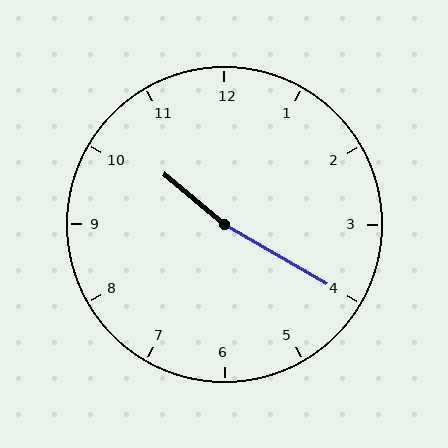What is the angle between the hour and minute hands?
Approximately 170 degrees.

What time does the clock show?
10:20.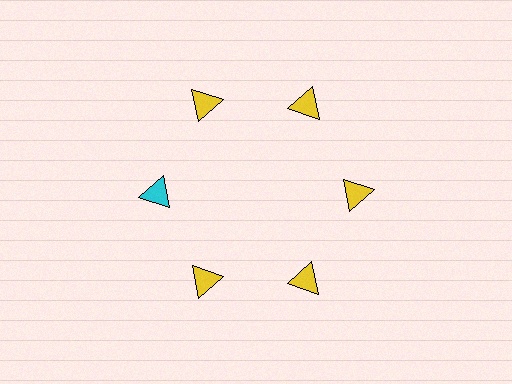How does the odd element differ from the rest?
It has a different color: cyan instead of yellow.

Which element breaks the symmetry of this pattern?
The cyan triangle at roughly the 9 o'clock position breaks the symmetry. All other shapes are yellow triangles.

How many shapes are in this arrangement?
There are 6 shapes arranged in a ring pattern.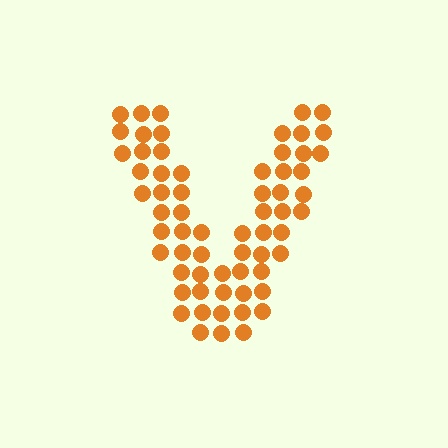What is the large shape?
The large shape is the letter V.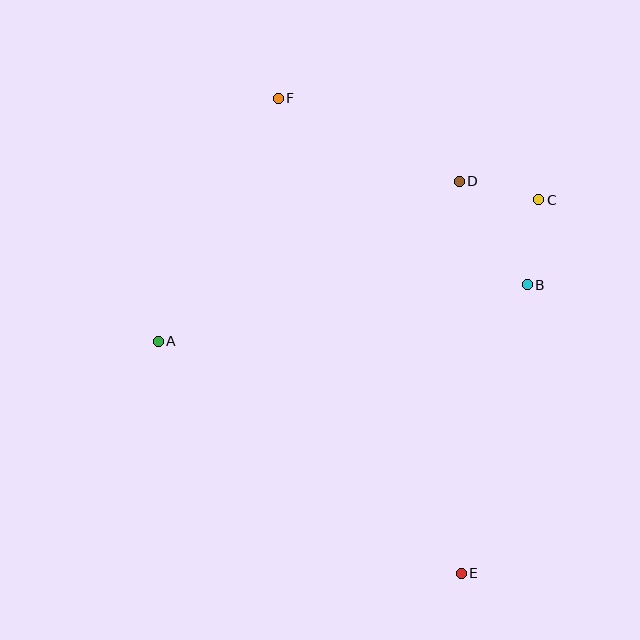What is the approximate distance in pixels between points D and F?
The distance between D and F is approximately 199 pixels.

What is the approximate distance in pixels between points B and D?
The distance between B and D is approximately 124 pixels.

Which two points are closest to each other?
Points C and D are closest to each other.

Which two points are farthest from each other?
Points E and F are farthest from each other.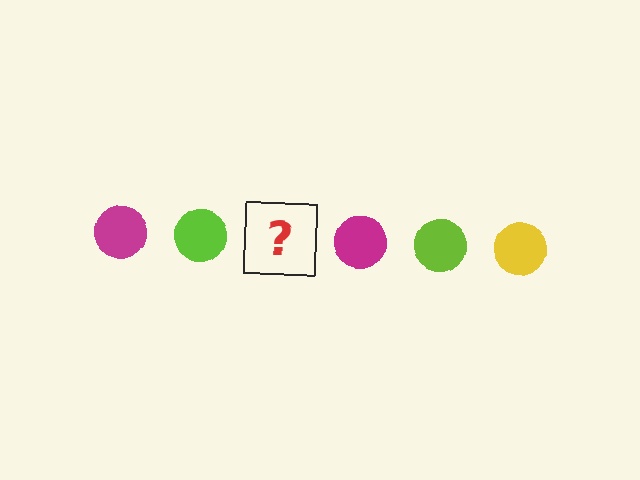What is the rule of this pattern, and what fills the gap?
The rule is that the pattern cycles through magenta, lime, yellow circles. The gap should be filled with a yellow circle.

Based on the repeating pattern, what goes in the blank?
The blank should be a yellow circle.